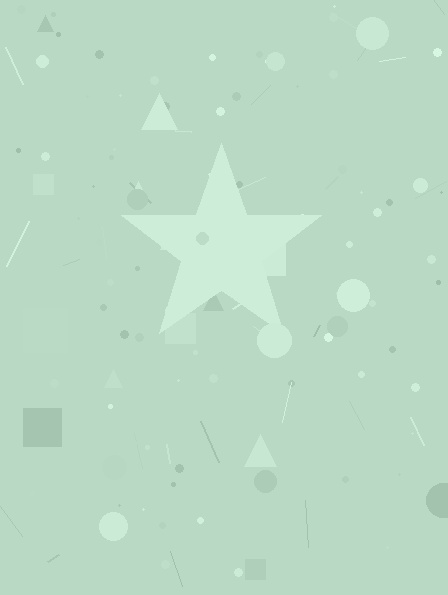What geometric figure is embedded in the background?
A star is embedded in the background.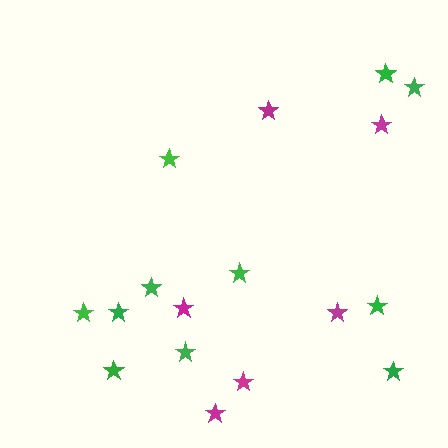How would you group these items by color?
There are 2 groups: one group of green stars (11) and one group of magenta stars (6).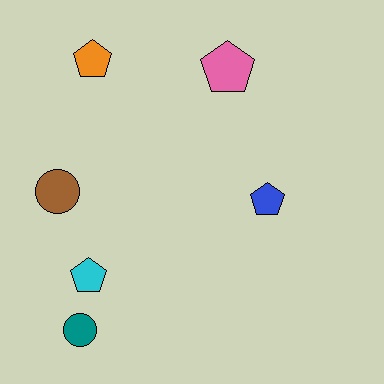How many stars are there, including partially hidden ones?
There are no stars.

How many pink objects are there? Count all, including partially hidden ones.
There is 1 pink object.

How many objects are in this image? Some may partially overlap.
There are 6 objects.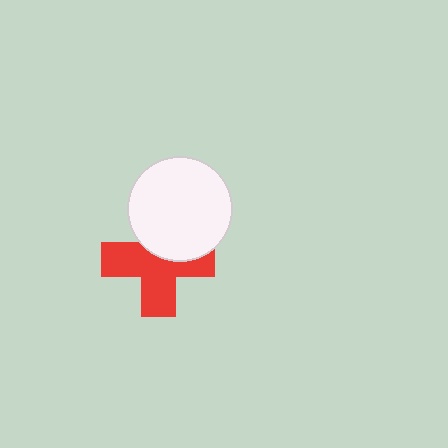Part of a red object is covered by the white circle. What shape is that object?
It is a cross.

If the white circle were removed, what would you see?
You would see the complete red cross.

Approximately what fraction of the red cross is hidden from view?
Roughly 36% of the red cross is hidden behind the white circle.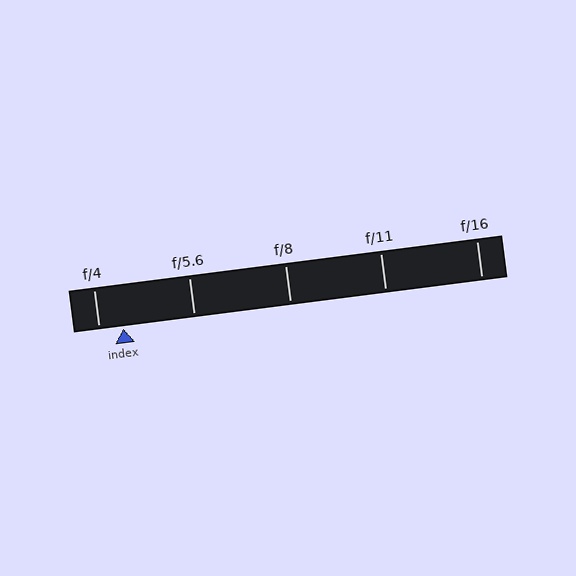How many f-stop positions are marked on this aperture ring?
There are 5 f-stop positions marked.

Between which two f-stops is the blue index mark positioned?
The index mark is between f/4 and f/5.6.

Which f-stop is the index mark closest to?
The index mark is closest to f/4.